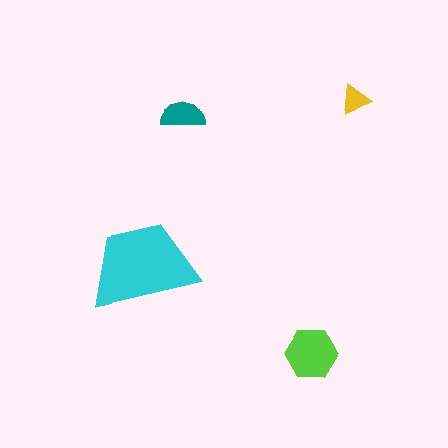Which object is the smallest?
The yellow triangle.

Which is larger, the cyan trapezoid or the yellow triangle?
The cyan trapezoid.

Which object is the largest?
The cyan trapezoid.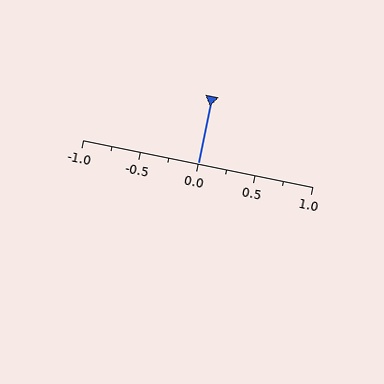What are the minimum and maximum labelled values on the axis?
The axis runs from -1.0 to 1.0.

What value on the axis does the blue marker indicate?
The marker indicates approximately 0.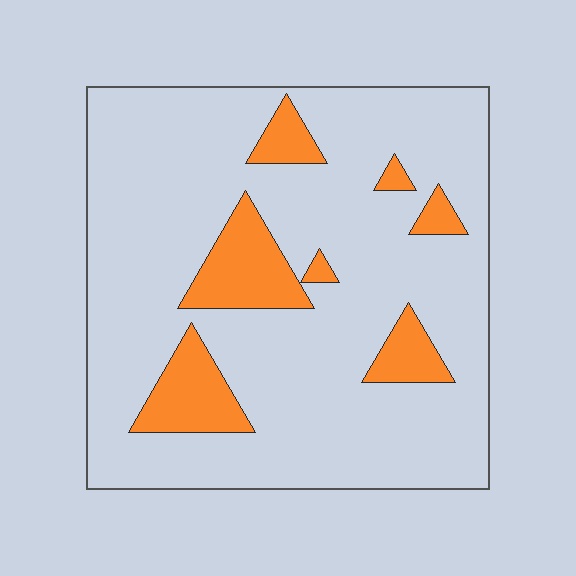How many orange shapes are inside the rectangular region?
7.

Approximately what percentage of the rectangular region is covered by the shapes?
Approximately 15%.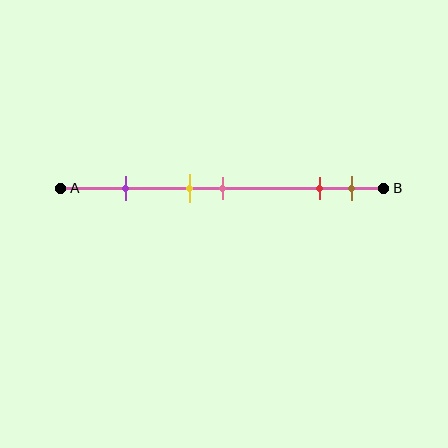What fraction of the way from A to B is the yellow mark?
The yellow mark is approximately 40% (0.4) of the way from A to B.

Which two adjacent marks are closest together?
The yellow and pink marks are the closest adjacent pair.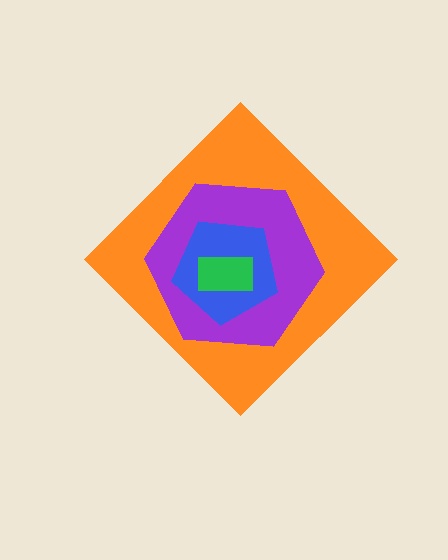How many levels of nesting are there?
4.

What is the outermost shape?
The orange diamond.